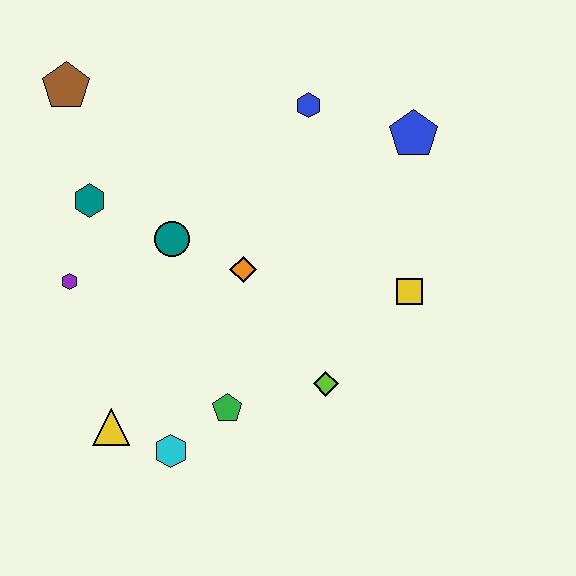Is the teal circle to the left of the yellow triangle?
No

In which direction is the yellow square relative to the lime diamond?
The yellow square is above the lime diamond.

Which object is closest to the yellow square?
The lime diamond is closest to the yellow square.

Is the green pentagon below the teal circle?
Yes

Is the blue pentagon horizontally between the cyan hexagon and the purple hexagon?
No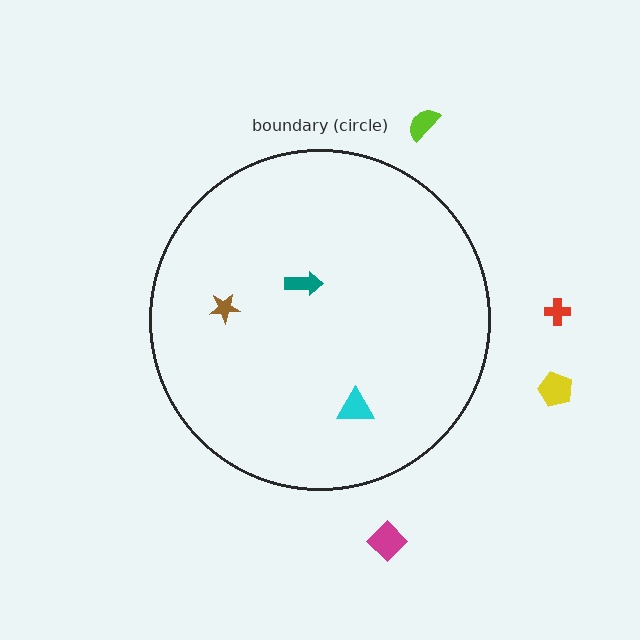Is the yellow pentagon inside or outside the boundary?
Outside.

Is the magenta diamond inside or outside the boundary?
Outside.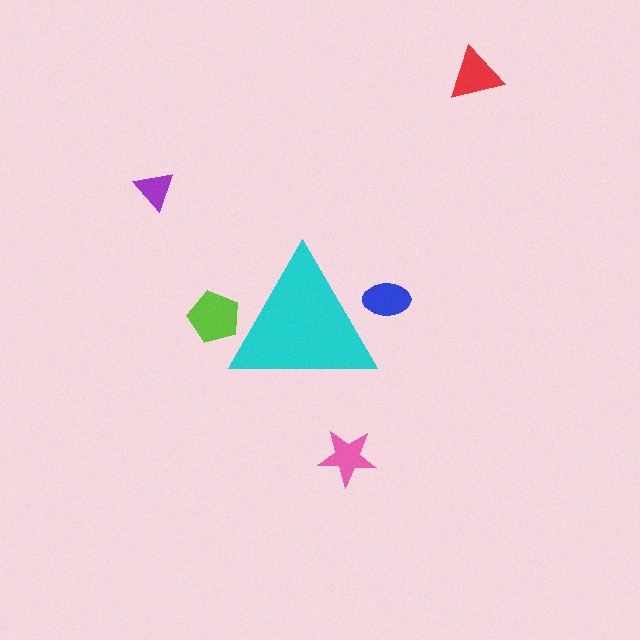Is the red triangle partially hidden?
No, the red triangle is fully visible.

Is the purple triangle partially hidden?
No, the purple triangle is fully visible.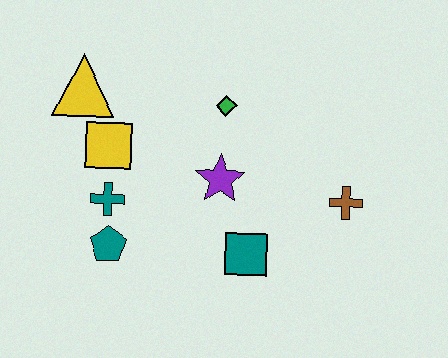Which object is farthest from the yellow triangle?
The brown cross is farthest from the yellow triangle.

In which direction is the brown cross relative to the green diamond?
The brown cross is to the right of the green diamond.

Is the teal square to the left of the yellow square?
No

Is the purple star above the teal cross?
Yes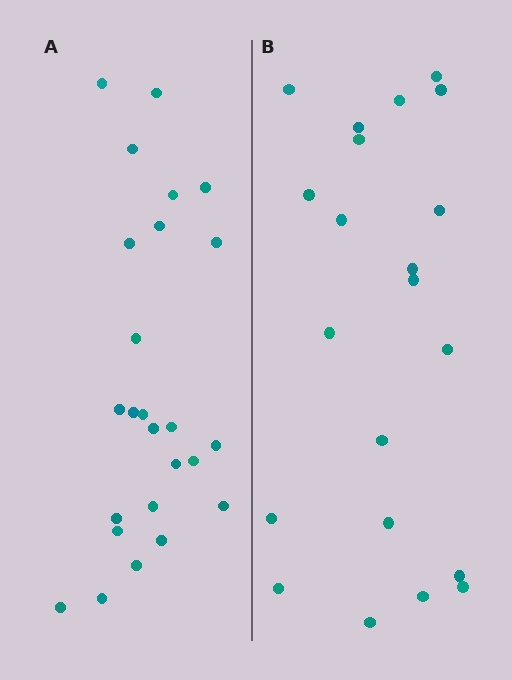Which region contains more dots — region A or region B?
Region A (the left region) has more dots.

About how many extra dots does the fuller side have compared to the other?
Region A has about 4 more dots than region B.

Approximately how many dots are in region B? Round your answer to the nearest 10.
About 20 dots. (The exact count is 21, which rounds to 20.)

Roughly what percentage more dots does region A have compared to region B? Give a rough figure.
About 20% more.